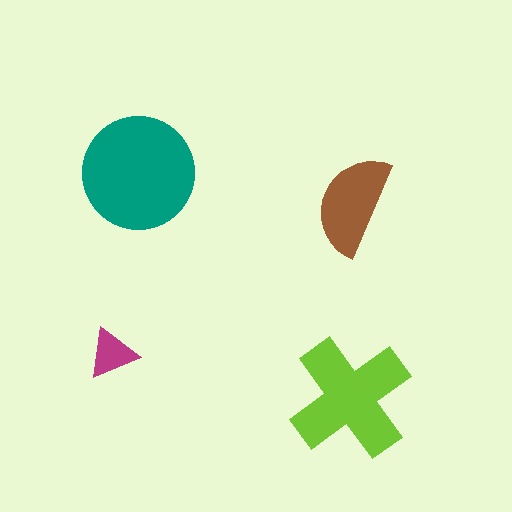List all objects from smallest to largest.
The magenta triangle, the brown semicircle, the lime cross, the teal circle.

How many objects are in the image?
There are 4 objects in the image.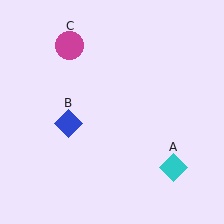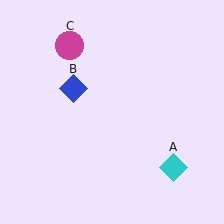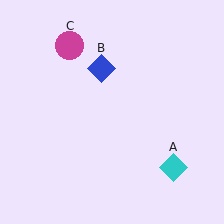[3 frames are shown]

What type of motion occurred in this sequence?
The blue diamond (object B) rotated clockwise around the center of the scene.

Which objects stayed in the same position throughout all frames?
Cyan diamond (object A) and magenta circle (object C) remained stationary.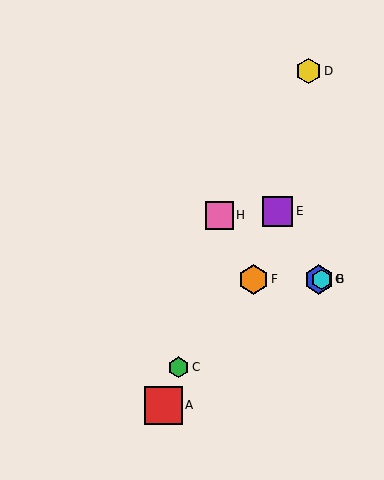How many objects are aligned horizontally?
3 objects (B, F, G) are aligned horizontally.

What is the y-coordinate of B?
Object B is at y≈279.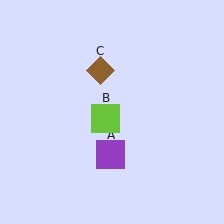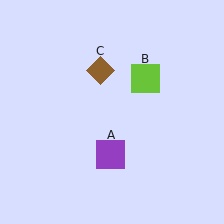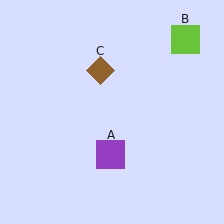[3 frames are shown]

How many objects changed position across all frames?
1 object changed position: lime square (object B).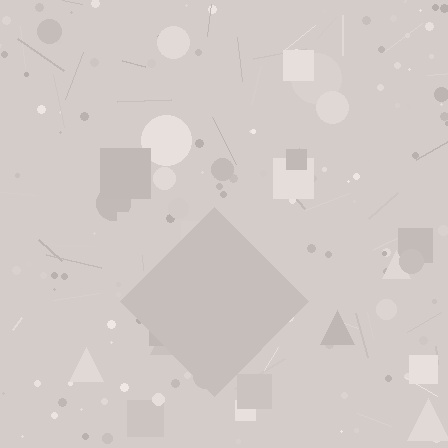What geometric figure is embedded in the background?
A diamond is embedded in the background.